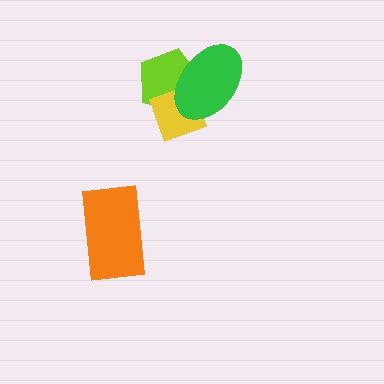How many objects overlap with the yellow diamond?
2 objects overlap with the yellow diamond.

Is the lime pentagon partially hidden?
Yes, it is partially covered by another shape.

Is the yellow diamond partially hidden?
Yes, it is partially covered by another shape.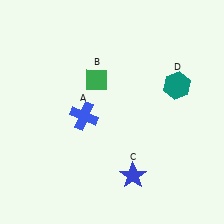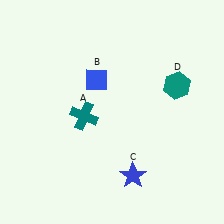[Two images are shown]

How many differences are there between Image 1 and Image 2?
There are 2 differences between the two images.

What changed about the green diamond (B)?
In Image 1, B is green. In Image 2, it changed to blue.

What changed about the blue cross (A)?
In Image 1, A is blue. In Image 2, it changed to teal.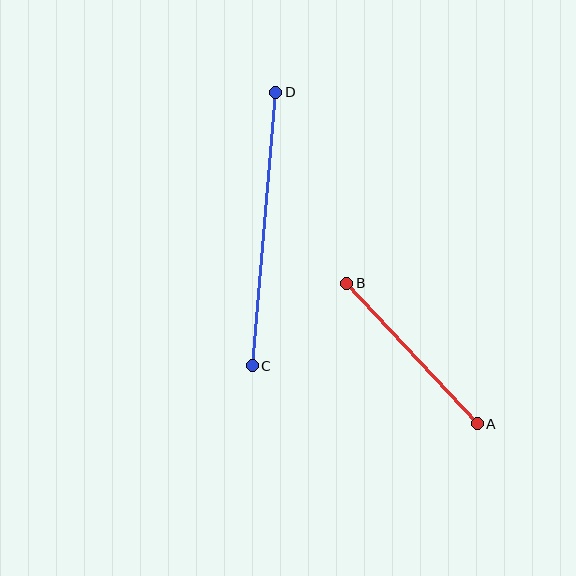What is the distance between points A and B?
The distance is approximately 192 pixels.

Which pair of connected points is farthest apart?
Points C and D are farthest apart.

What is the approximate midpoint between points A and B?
The midpoint is at approximately (412, 354) pixels.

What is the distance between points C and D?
The distance is approximately 274 pixels.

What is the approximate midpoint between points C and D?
The midpoint is at approximately (264, 229) pixels.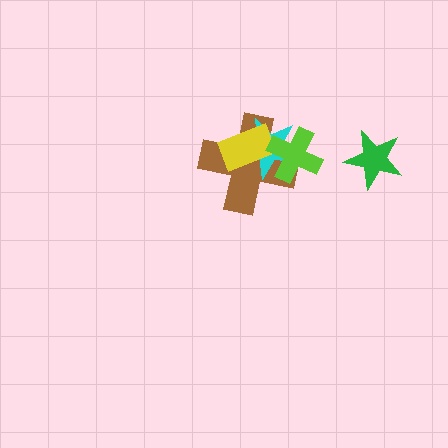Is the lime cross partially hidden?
No, no other shape covers it.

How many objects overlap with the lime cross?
3 objects overlap with the lime cross.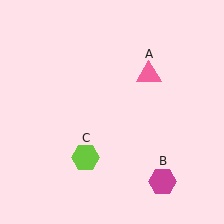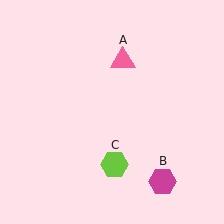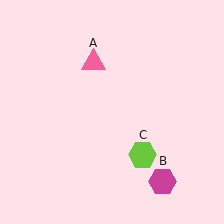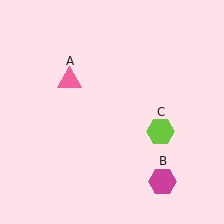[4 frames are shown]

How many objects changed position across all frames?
2 objects changed position: pink triangle (object A), lime hexagon (object C).